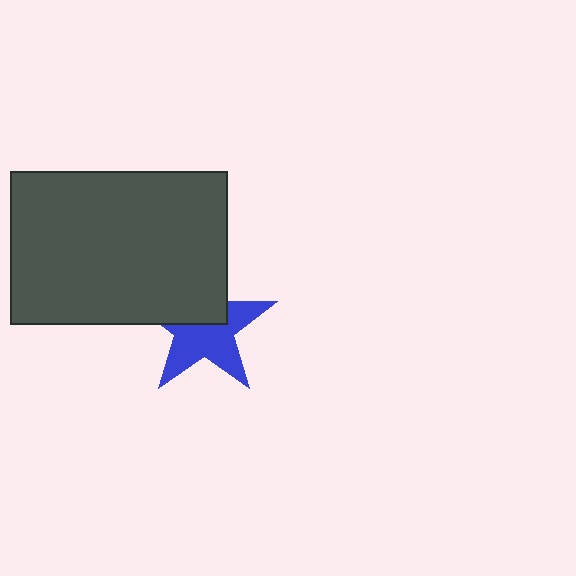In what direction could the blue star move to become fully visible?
The blue star could move down. That would shift it out from behind the dark gray rectangle entirely.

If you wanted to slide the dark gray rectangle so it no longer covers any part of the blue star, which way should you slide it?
Slide it up — that is the most direct way to separate the two shapes.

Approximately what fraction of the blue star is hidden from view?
Roughly 42% of the blue star is hidden behind the dark gray rectangle.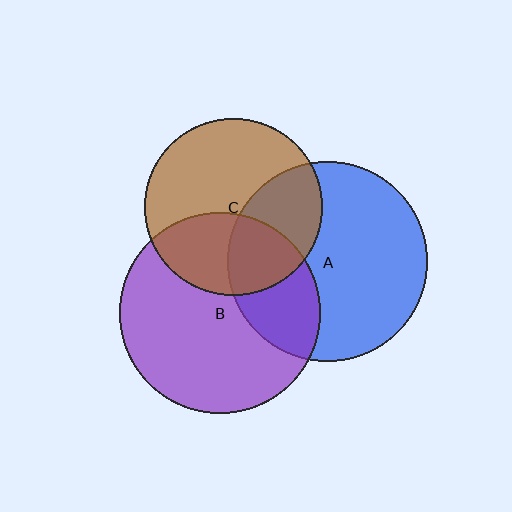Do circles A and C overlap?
Yes.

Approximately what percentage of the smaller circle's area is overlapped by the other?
Approximately 35%.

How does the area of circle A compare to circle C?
Approximately 1.3 times.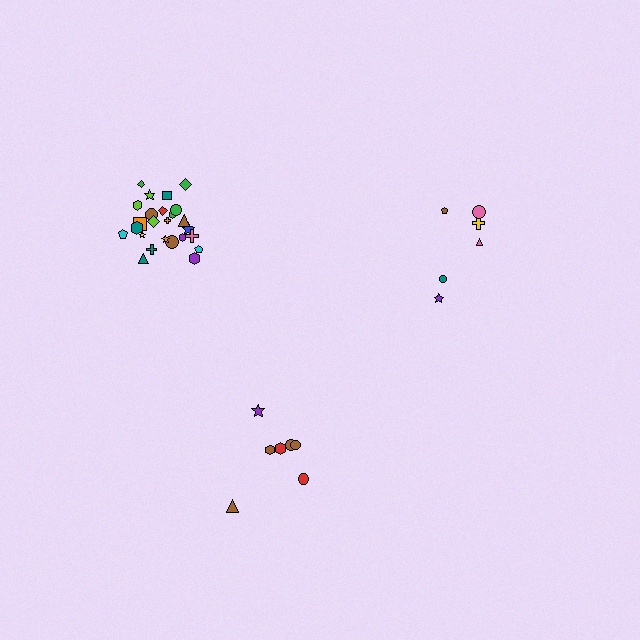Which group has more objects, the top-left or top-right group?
The top-left group.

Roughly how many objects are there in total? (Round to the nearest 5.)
Roughly 40 objects in total.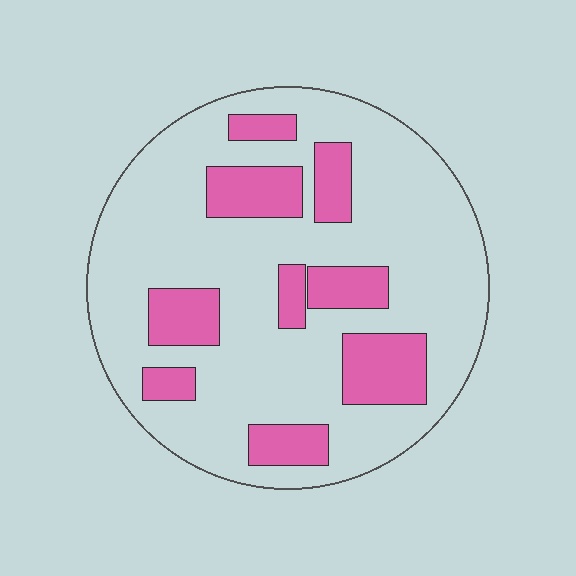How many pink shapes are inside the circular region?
9.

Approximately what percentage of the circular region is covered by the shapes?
Approximately 25%.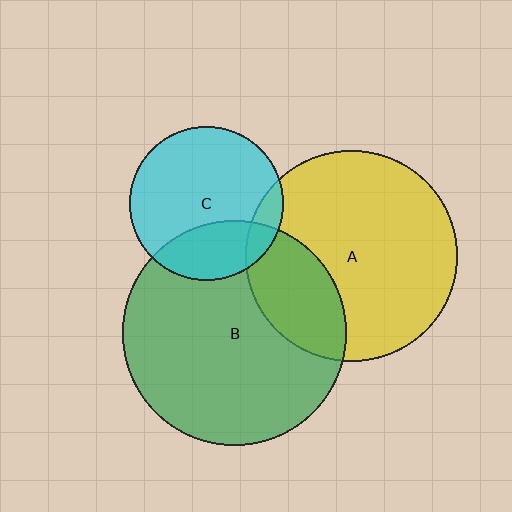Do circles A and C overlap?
Yes.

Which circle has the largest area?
Circle B (green).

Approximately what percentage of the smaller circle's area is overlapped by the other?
Approximately 10%.